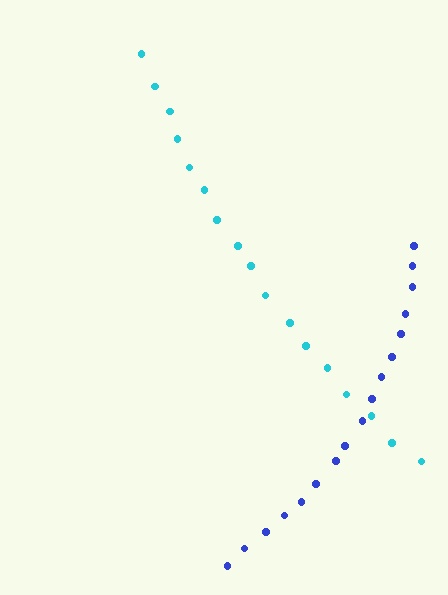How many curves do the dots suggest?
There are 2 distinct paths.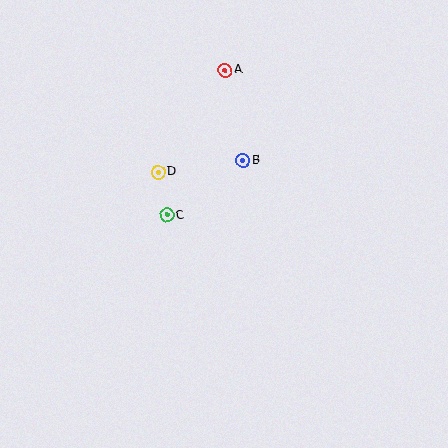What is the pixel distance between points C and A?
The distance between C and A is 157 pixels.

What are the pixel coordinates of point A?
Point A is at (225, 70).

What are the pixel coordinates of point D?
Point D is at (158, 172).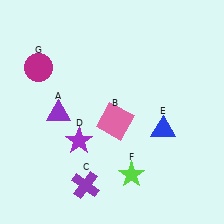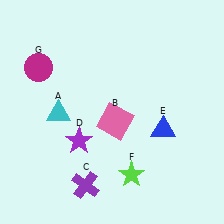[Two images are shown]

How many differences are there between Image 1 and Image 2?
There is 1 difference between the two images.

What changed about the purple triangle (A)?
In Image 1, A is purple. In Image 2, it changed to cyan.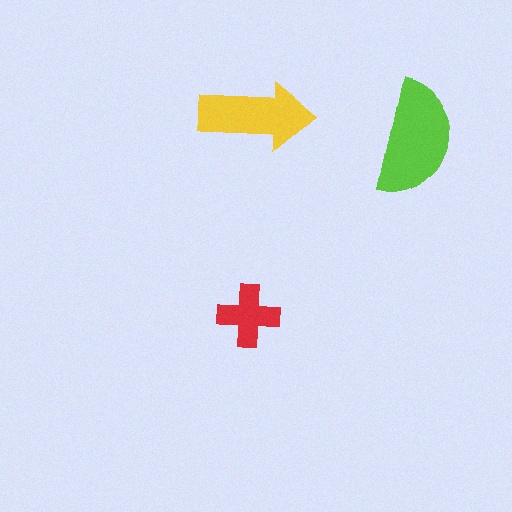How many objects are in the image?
There are 3 objects in the image.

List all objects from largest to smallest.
The lime semicircle, the yellow arrow, the red cross.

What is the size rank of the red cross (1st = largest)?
3rd.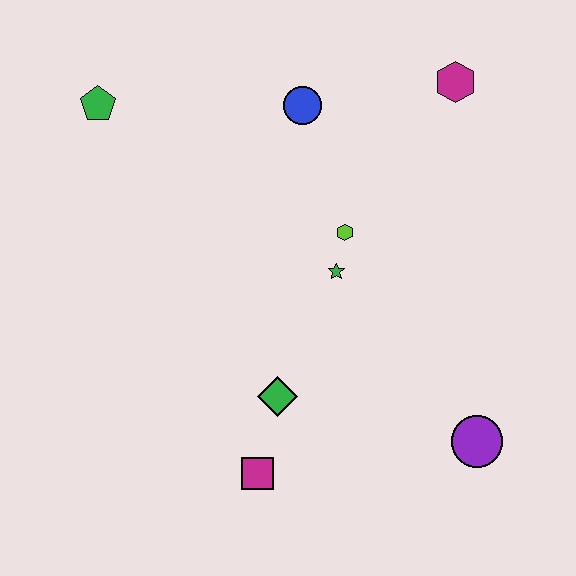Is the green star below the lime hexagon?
Yes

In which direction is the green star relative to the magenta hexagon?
The green star is below the magenta hexagon.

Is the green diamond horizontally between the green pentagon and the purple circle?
Yes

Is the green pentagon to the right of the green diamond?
No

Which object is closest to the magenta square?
The green diamond is closest to the magenta square.